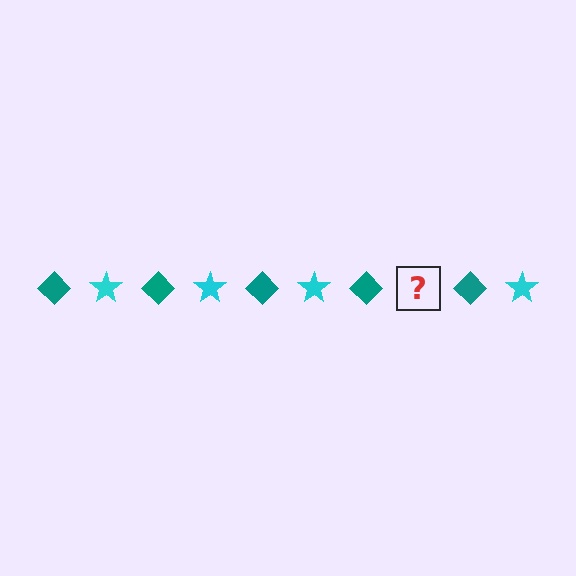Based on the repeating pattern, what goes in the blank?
The blank should be a cyan star.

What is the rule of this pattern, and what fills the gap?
The rule is that the pattern alternates between teal diamond and cyan star. The gap should be filled with a cyan star.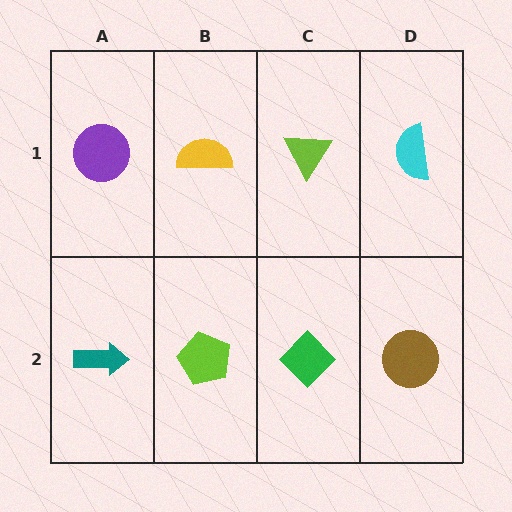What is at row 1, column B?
A yellow semicircle.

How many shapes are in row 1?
4 shapes.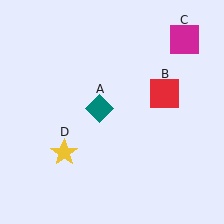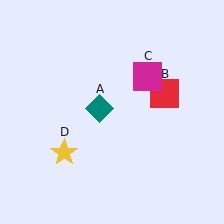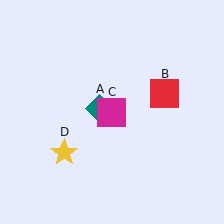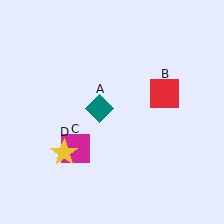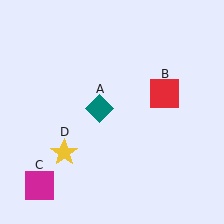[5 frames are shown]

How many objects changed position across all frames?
1 object changed position: magenta square (object C).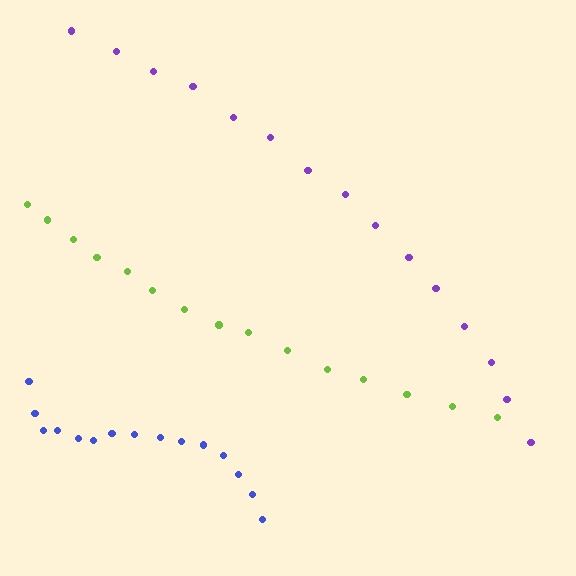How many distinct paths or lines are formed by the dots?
There are 3 distinct paths.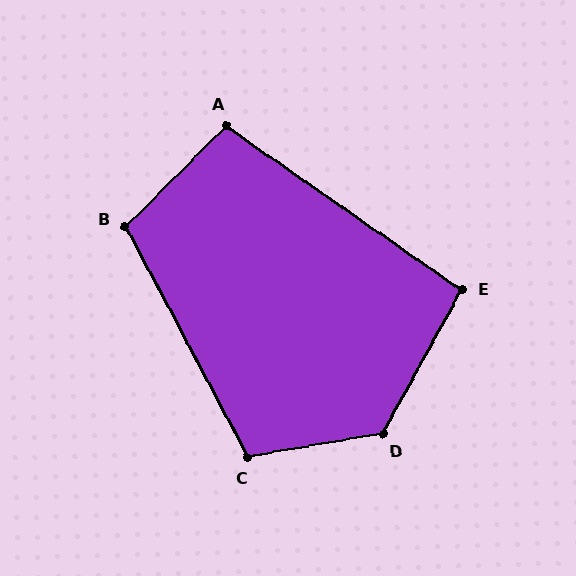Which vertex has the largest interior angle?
D, at approximately 129 degrees.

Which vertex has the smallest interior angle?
E, at approximately 96 degrees.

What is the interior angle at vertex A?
Approximately 100 degrees (obtuse).